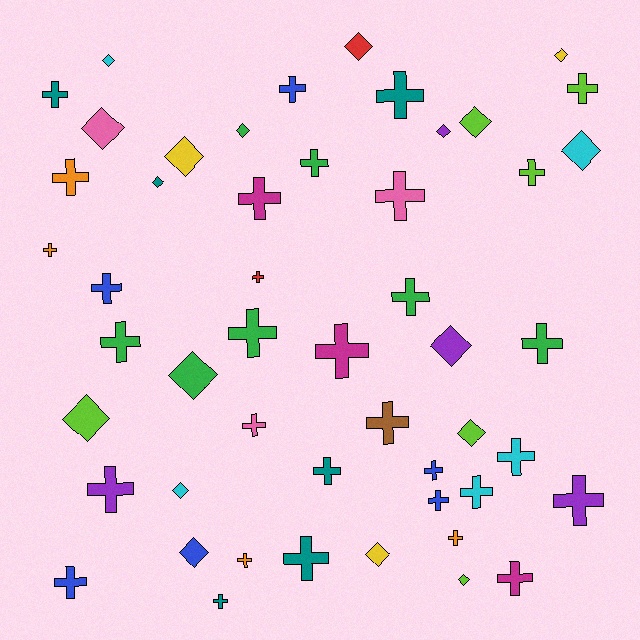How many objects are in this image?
There are 50 objects.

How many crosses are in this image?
There are 32 crosses.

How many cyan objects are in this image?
There are 5 cyan objects.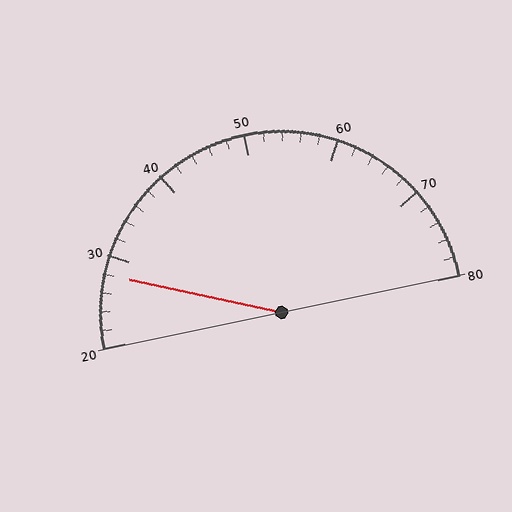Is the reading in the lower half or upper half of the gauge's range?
The reading is in the lower half of the range (20 to 80).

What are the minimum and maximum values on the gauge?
The gauge ranges from 20 to 80.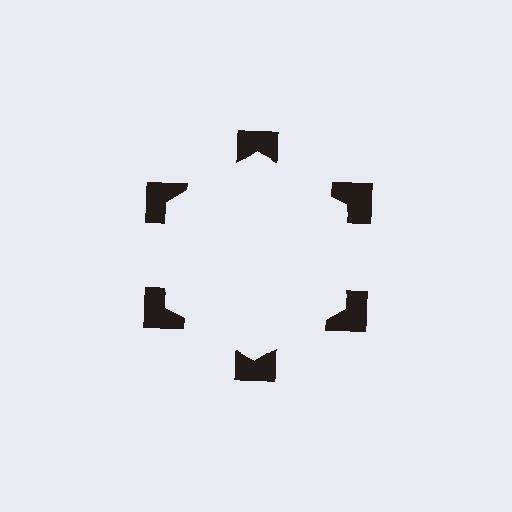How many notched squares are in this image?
There are 6 — one at each vertex of the illusory hexagon.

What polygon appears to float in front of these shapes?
An illusory hexagon — its edges are inferred from the aligned wedge cuts in the notched squares, not physically drawn.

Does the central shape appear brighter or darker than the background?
It typically appears slightly brighter than the background, even though no actual brightness change is drawn.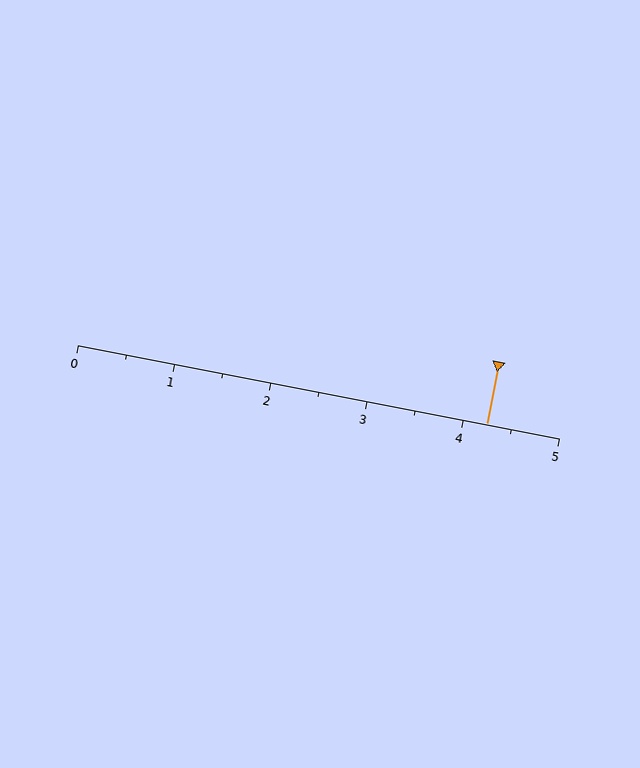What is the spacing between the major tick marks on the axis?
The major ticks are spaced 1 apart.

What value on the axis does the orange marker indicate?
The marker indicates approximately 4.2.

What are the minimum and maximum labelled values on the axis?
The axis runs from 0 to 5.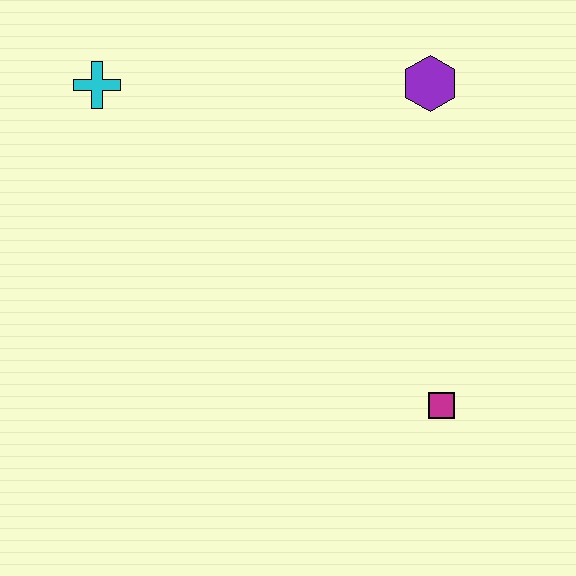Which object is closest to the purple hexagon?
The magenta square is closest to the purple hexagon.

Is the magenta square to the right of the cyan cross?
Yes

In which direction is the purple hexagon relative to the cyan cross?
The purple hexagon is to the right of the cyan cross.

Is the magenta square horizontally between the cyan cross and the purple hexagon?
No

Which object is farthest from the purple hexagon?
The cyan cross is farthest from the purple hexagon.